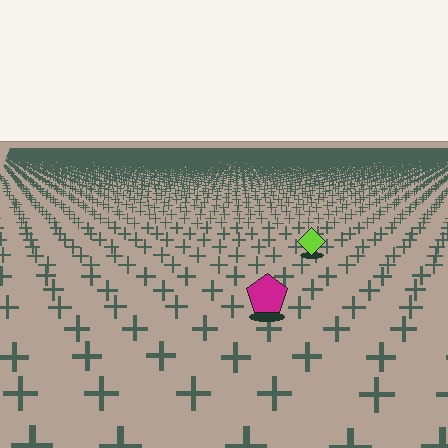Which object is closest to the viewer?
The magenta pentagon is closest. The texture marks near it are larger and more spread out.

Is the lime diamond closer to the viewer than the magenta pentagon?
No. The magenta pentagon is closer — you can tell from the texture gradient: the ground texture is coarser near it.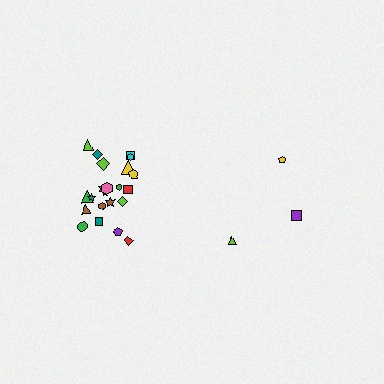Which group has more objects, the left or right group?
The left group.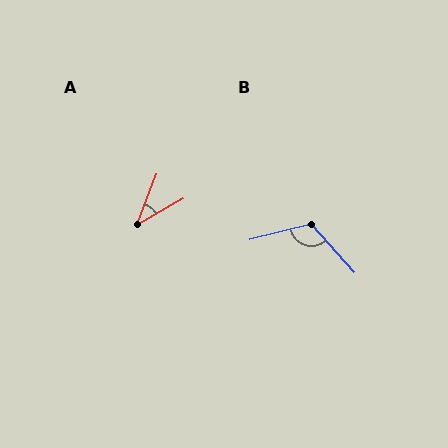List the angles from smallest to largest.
A (39°), B (117°).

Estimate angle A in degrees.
Approximately 39 degrees.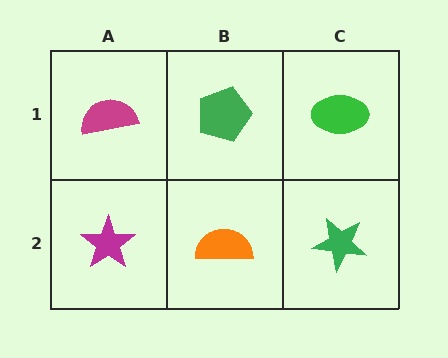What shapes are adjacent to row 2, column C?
A green ellipse (row 1, column C), an orange semicircle (row 2, column B).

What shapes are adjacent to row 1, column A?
A magenta star (row 2, column A), a green pentagon (row 1, column B).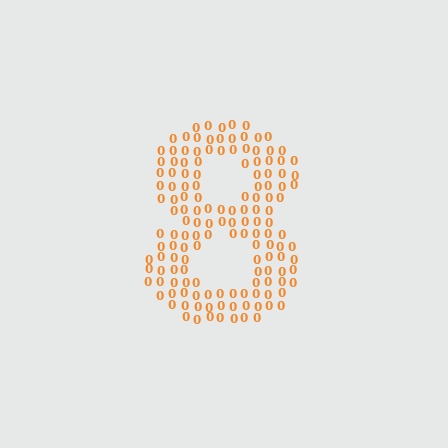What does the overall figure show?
The overall figure shows the digit 8.